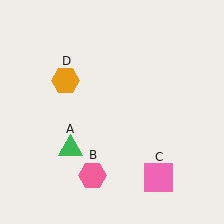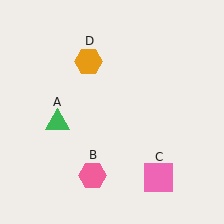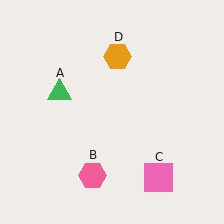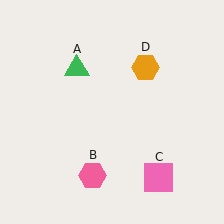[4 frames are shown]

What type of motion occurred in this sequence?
The green triangle (object A), orange hexagon (object D) rotated clockwise around the center of the scene.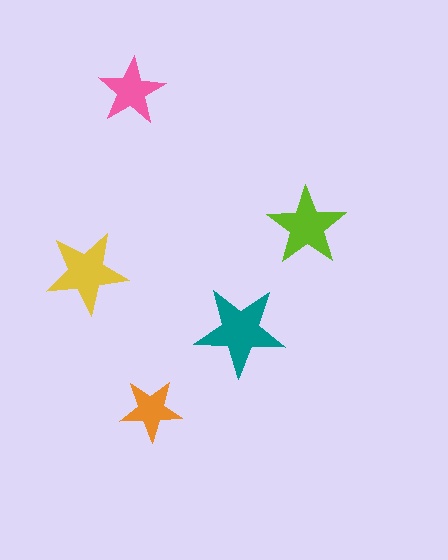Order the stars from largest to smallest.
the teal one, the yellow one, the lime one, the pink one, the orange one.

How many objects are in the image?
There are 5 objects in the image.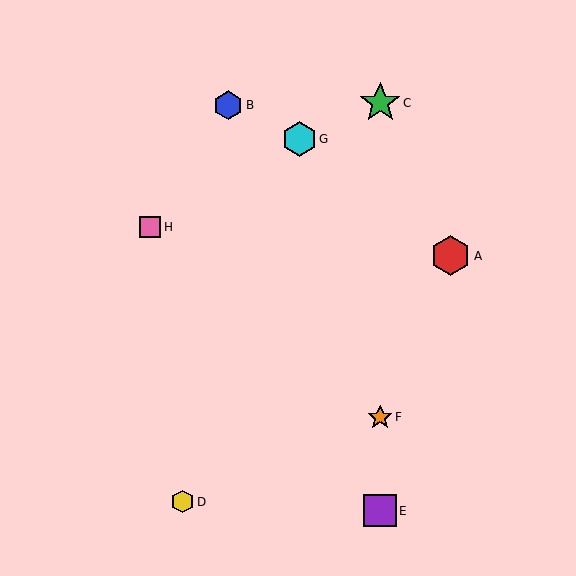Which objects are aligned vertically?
Objects C, E, F are aligned vertically.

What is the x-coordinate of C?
Object C is at x≈380.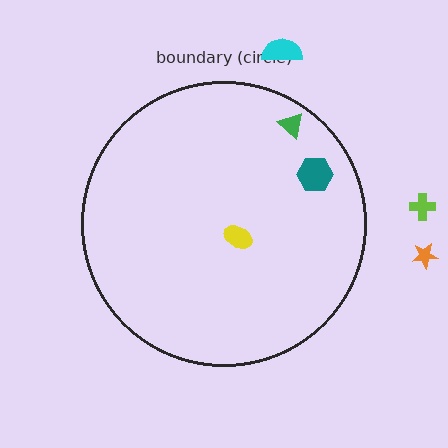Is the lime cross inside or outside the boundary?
Outside.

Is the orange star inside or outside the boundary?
Outside.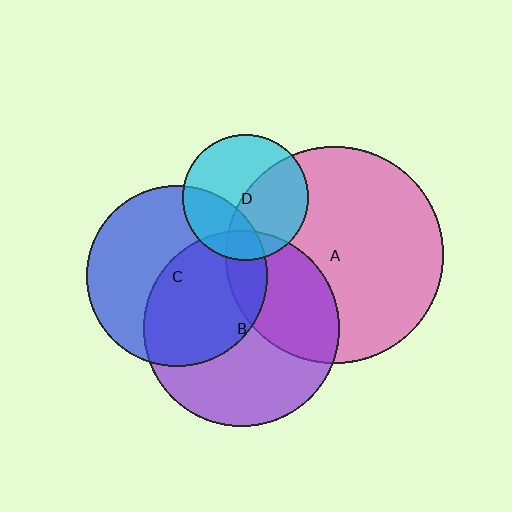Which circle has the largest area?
Circle A (pink).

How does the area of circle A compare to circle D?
Approximately 3.0 times.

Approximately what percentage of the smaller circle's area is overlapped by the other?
Approximately 35%.